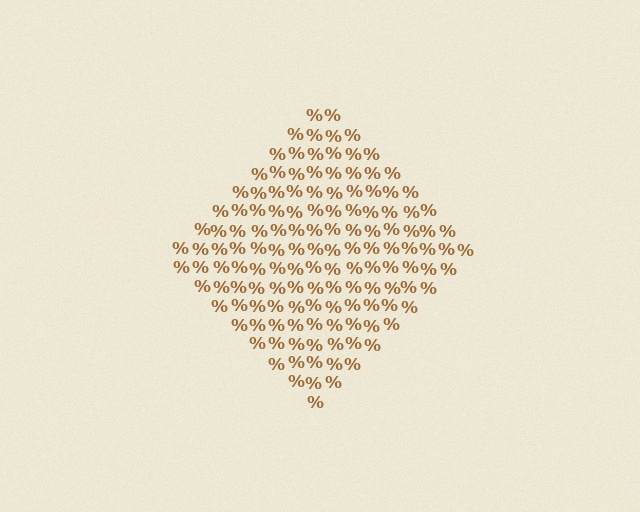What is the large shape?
The large shape is a diamond.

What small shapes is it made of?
It is made of small percent signs.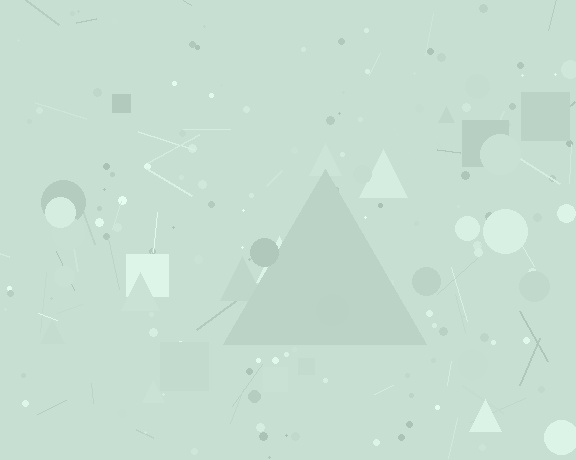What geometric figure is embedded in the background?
A triangle is embedded in the background.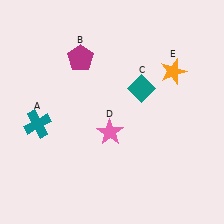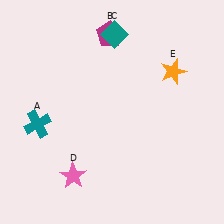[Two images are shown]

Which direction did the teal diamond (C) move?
The teal diamond (C) moved up.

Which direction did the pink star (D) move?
The pink star (D) moved down.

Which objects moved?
The objects that moved are: the magenta pentagon (B), the teal diamond (C), the pink star (D).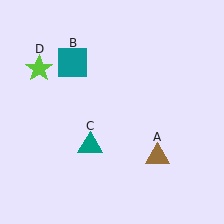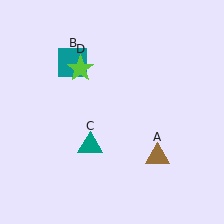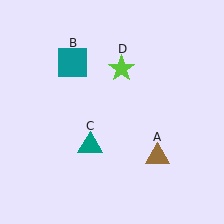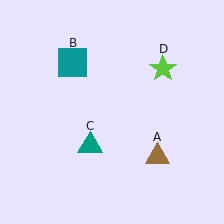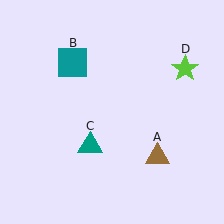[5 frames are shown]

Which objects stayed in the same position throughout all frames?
Brown triangle (object A) and teal square (object B) and teal triangle (object C) remained stationary.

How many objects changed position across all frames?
1 object changed position: lime star (object D).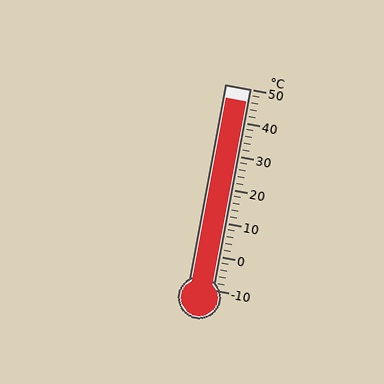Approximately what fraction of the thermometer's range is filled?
The thermometer is filled to approximately 95% of its range.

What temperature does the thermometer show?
The thermometer shows approximately 46°C.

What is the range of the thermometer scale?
The thermometer scale ranges from -10°C to 50°C.